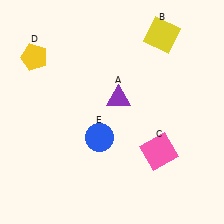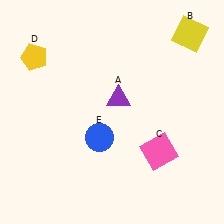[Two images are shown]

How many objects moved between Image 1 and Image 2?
1 object moved between the two images.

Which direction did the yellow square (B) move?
The yellow square (B) moved right.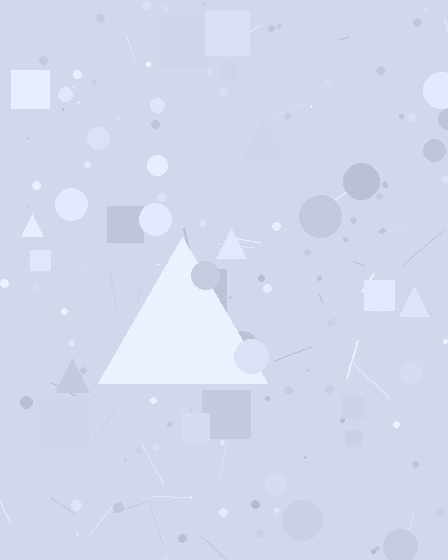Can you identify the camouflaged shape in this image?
The camouflaged shape is a triangle.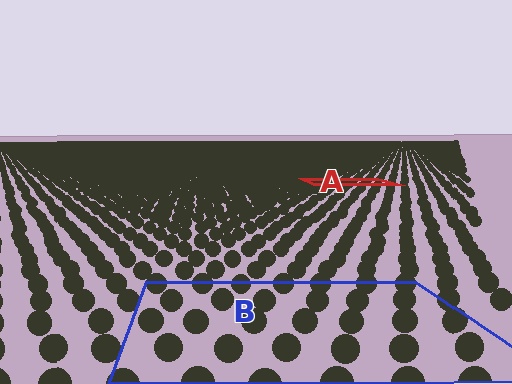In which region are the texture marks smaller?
The texture marks are smaller in region A, because it is farther away.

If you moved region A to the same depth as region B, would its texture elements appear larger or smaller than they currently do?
They would appear larger. At a closer depth, the same texture elements are projected at a bigger on-screen size.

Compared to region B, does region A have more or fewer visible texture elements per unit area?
Region A has more texture elements per unit area — they are packed more densely because it is farther away.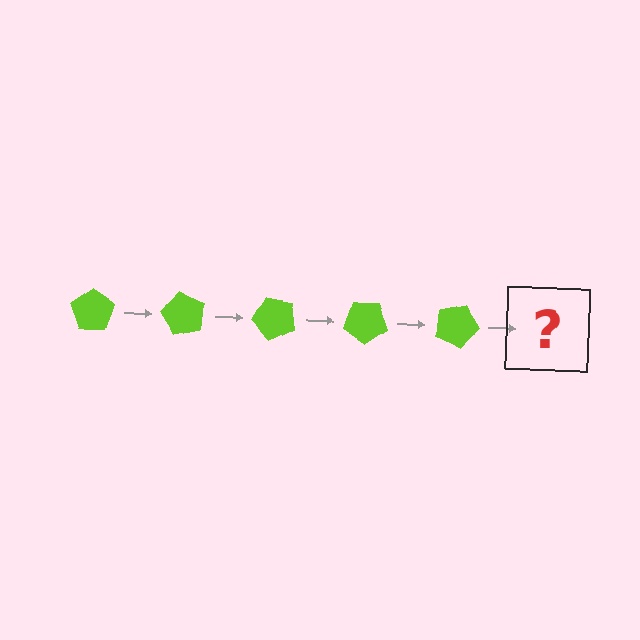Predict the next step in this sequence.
The next step is a lime pentagon rotated 300 degrees.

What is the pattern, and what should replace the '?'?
The pattern is that the pentagon rotates 60 degrees each step. The '?' should be a lime pentagon rotated 300 degrees.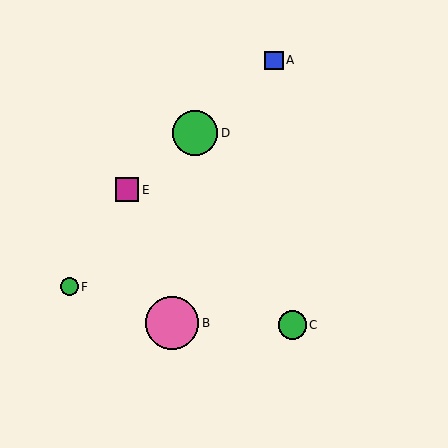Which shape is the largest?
The pink circle (labeled B) is the largest.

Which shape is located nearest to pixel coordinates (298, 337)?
The green circle (labeled C) at (292, 325) is nearest to that location.